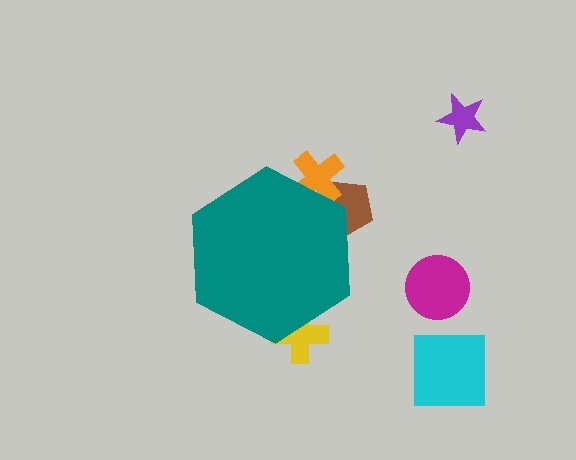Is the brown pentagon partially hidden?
Yes, the brown pentagon is partially hidden behind the teal hexagon.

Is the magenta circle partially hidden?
No, the magenta circle is fully visible.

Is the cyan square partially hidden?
No, the cyan square is fully visible.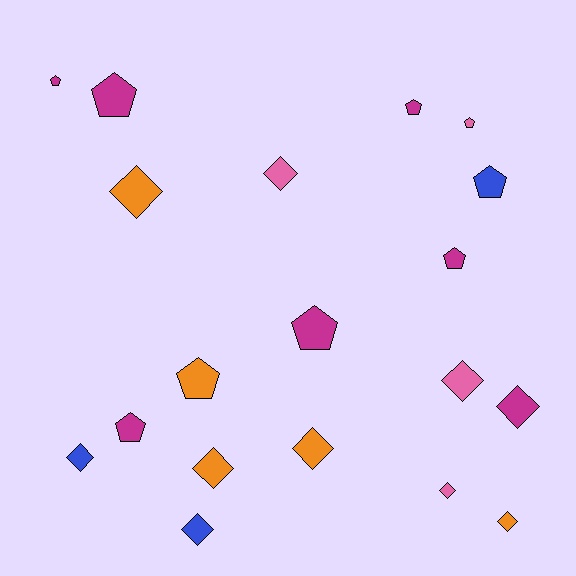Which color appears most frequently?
Magenta, with 7 objects.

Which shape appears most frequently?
Diamond, with 10 objects.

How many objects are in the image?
There are 19 objects.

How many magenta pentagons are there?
There are 6 magenta pentagons.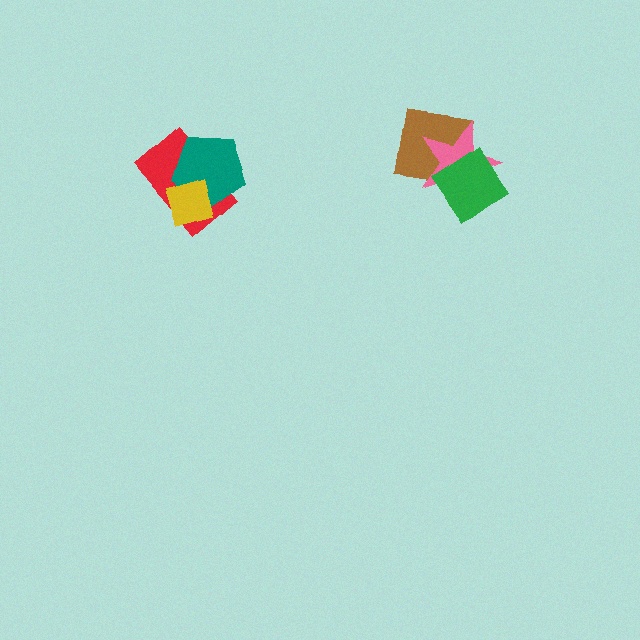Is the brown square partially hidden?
Yes, it is partially covered by another shape.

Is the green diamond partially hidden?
No, no other shape covers it.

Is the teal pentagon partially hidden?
Yes, it is partially covered by another shape.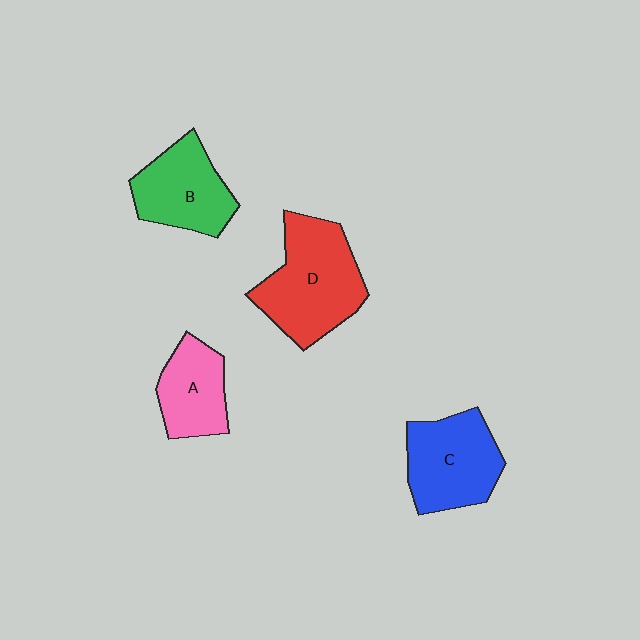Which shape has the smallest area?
Shape A (pink).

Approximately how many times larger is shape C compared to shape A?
Approximately 1.4 times.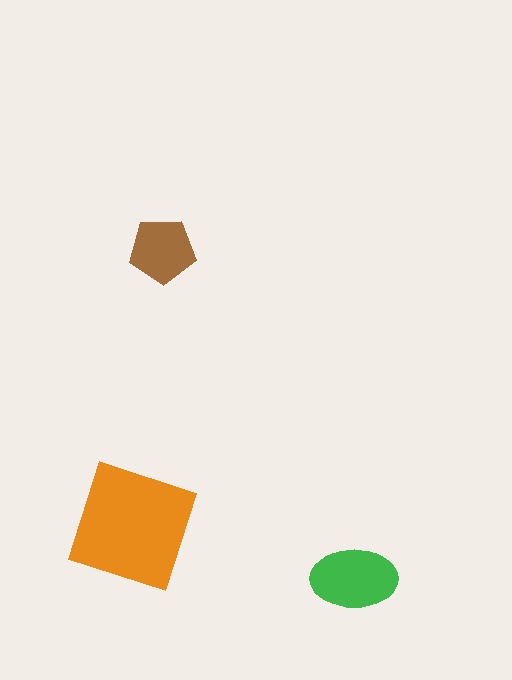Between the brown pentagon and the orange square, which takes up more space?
The orange square.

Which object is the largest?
The orange square.